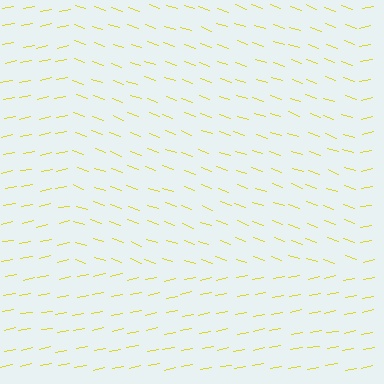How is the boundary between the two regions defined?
The boundary is defined purely by a change in line orientation (approximately 31 degrees difference). All lines are the same color and thickness.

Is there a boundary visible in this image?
Yes, there is a texture boundary formed by a change in line orientation.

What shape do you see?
I see a rectangle.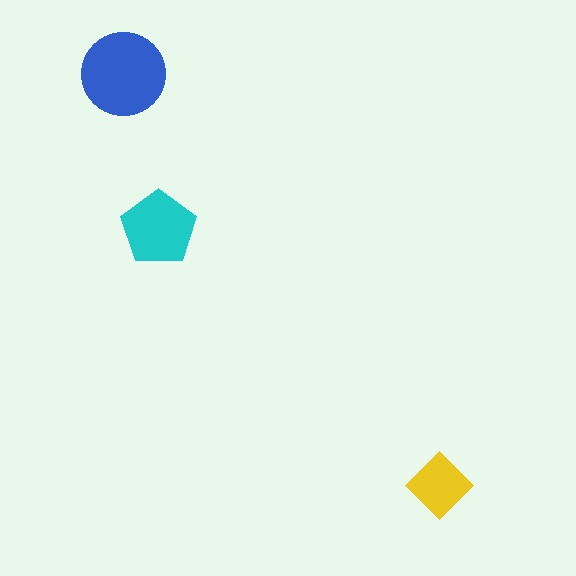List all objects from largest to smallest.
The blue circle, the cyan pentagon, the yellow diamond.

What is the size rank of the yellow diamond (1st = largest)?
3rd.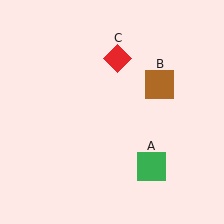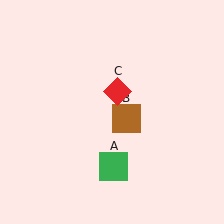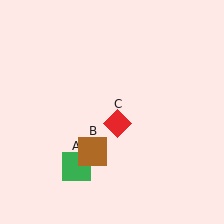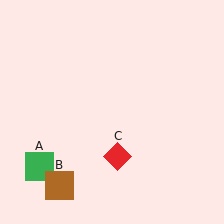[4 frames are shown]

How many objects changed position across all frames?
3 objects changed position: green square (object A), brown square (object B), red diamond (object C).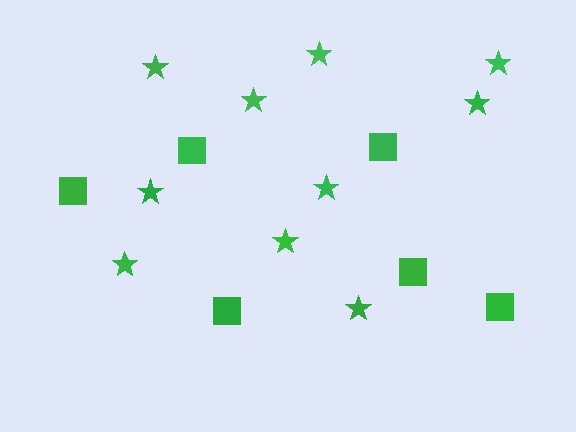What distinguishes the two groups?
There are 2 groups: one group of squares (6) and one group of stars (10).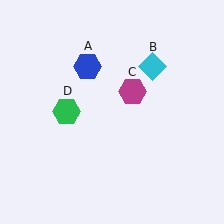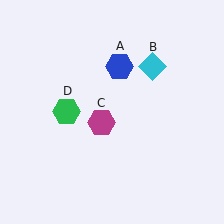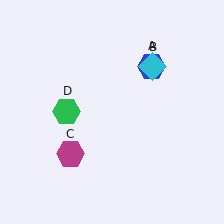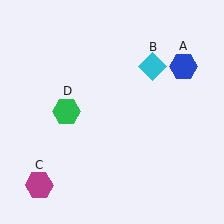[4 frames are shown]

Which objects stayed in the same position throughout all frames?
Cyan diamond (object B) and green hexagon (object D) remained stationary.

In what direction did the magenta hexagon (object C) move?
The magenta hexagon (object C) moved down and to the left.